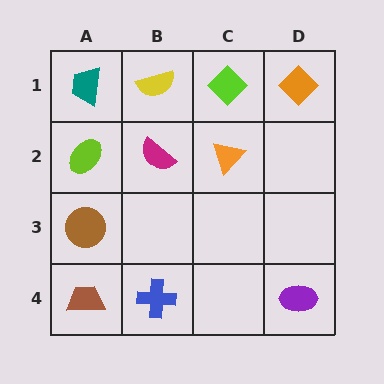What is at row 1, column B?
A yellow semicircle.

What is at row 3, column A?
A brown circle.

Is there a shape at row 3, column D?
No, that cell is empty.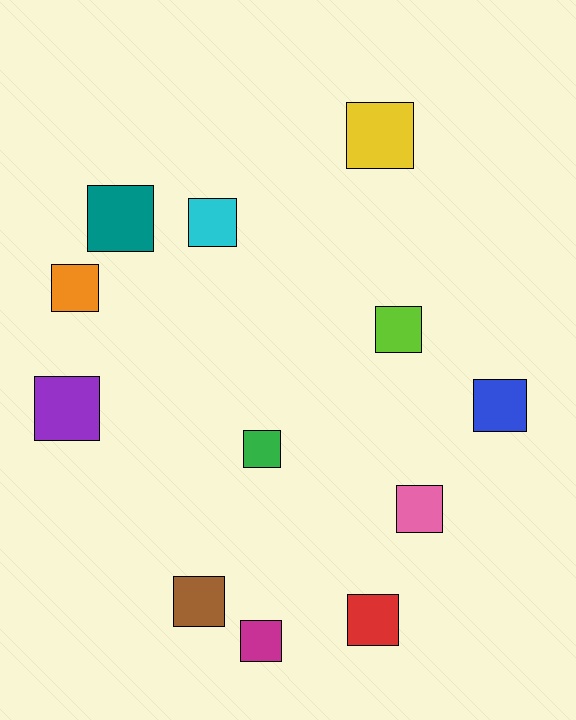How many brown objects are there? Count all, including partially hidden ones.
There is 1 brown object.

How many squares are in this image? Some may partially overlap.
There are 12 squares.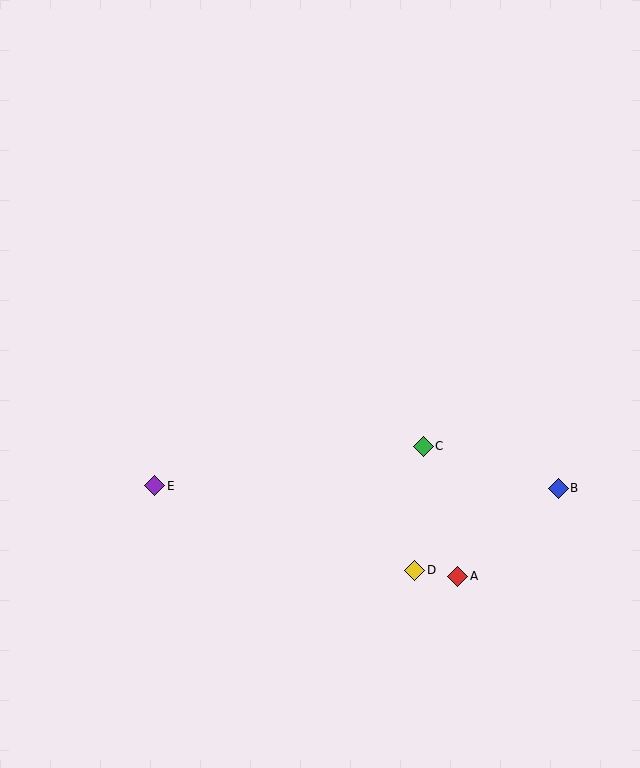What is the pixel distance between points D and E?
The distance between D and E is 274 pixels.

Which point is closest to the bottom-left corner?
Point E is closest to the bottom-left corner.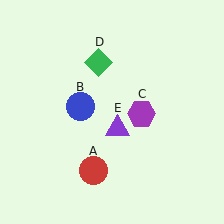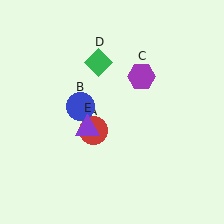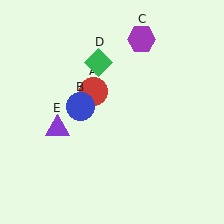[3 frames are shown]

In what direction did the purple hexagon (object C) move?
The purple hexagon (object C) moved up.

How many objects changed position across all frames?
3 objects changed position: red circle (object A), purple hexagon (object C), purple triangle (object E).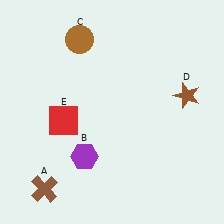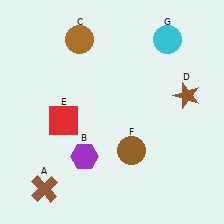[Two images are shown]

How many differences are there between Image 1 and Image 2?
There are 2 differences between the two images.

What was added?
A brown circle (F), a cyan circle (G) were added in Image 2.